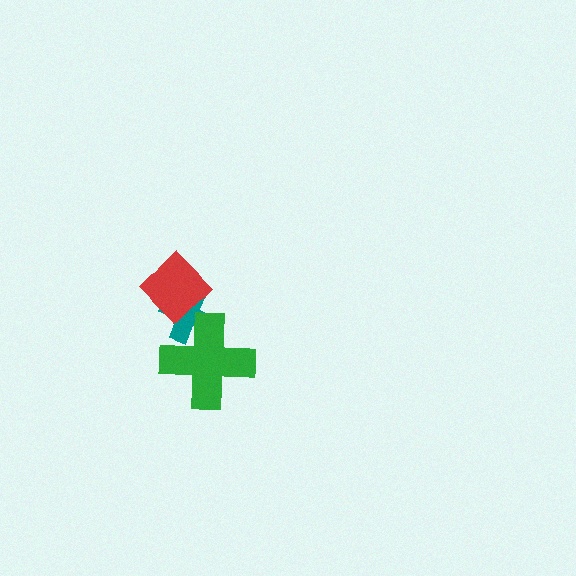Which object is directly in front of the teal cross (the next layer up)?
The green cross is directly in front of the teal cross.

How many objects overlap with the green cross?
1 object overlaps with the green cross.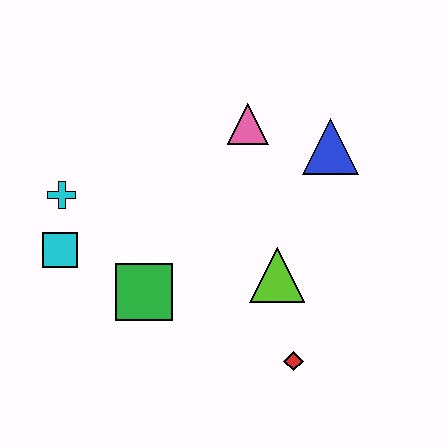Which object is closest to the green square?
The cyan square is closest to the green square.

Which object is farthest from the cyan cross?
The red diamond is farthest from the cyan cross.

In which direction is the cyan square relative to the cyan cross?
The cyan square is below the cyan cross.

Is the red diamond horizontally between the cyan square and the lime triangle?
No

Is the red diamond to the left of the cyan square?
No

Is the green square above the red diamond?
Yes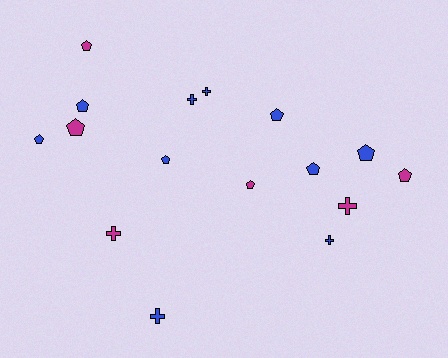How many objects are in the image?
There are 16 objects.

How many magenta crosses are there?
There are 2 magenta crosses.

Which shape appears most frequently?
Pentagon, with 10 objects.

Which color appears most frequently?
Blue, with 10 objects.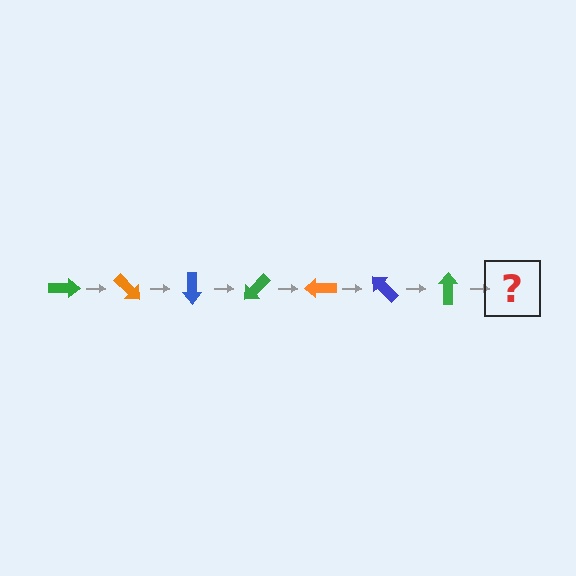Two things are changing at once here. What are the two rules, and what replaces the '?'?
The two rules are that it rotates 45 degrees each step and the color cycles through green, orange, and blue. The '?' should be an orange arrow, rotated 315 degrees from the start.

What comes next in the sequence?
The next element should be an orange arrow, rotated 315 degrees from the start.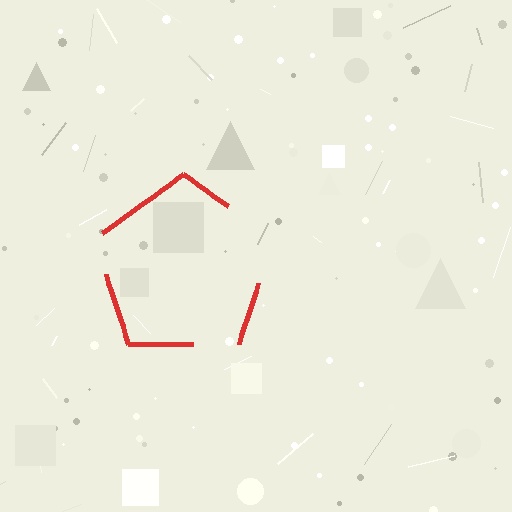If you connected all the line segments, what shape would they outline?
They would outline a pentagon.